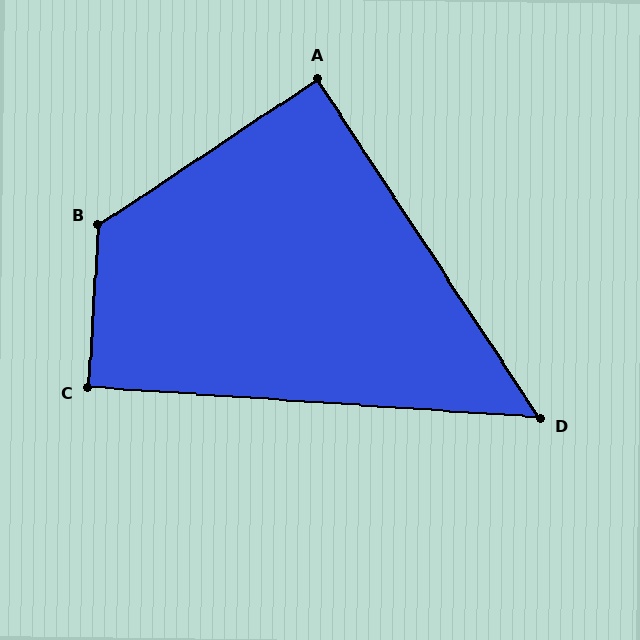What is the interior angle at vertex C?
Approximately 90 degrees (approximately right).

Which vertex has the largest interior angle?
B, at approximately 127 degrees.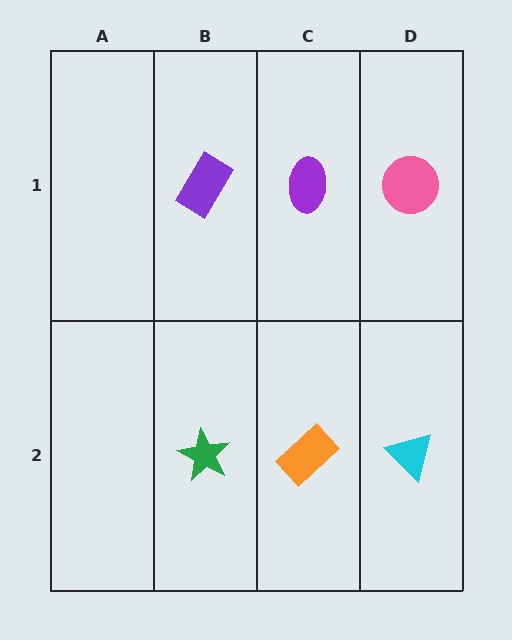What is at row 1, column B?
A purple rectangle.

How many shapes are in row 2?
3 shapes.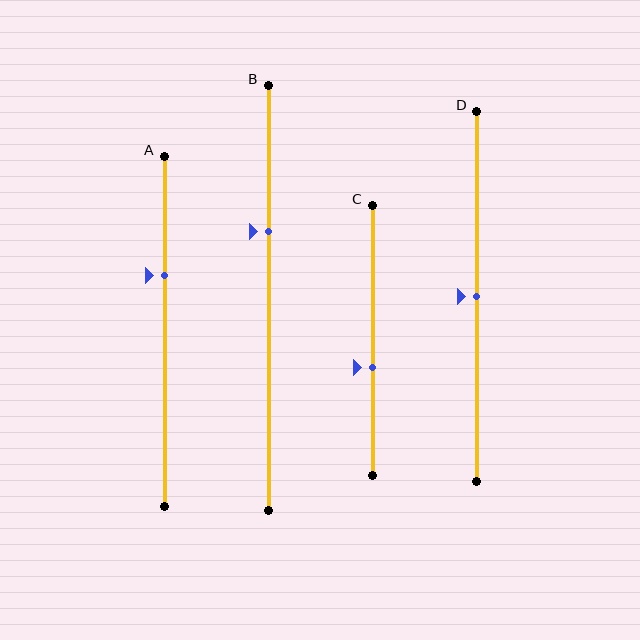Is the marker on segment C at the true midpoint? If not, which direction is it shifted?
No, the marker on segment C is shifted downward by about 10% of the segment length.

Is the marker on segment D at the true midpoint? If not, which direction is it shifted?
Yes, the marker on segment D is at the true midpoint.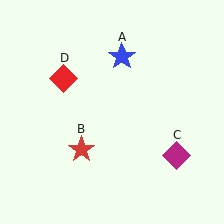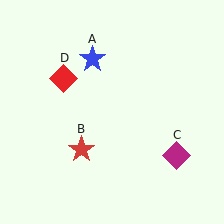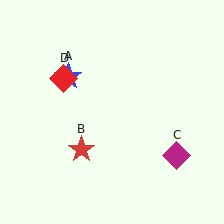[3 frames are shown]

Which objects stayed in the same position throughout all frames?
Red star (object B) and magenta diamond (object C) and red diamond (object D) remained stationary.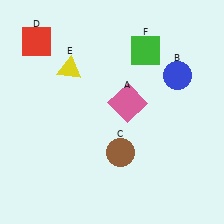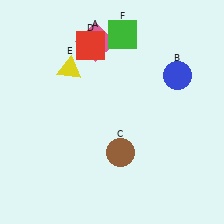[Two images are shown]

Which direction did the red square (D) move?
The red square (D) moved right.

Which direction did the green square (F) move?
The green square (F) moved left.